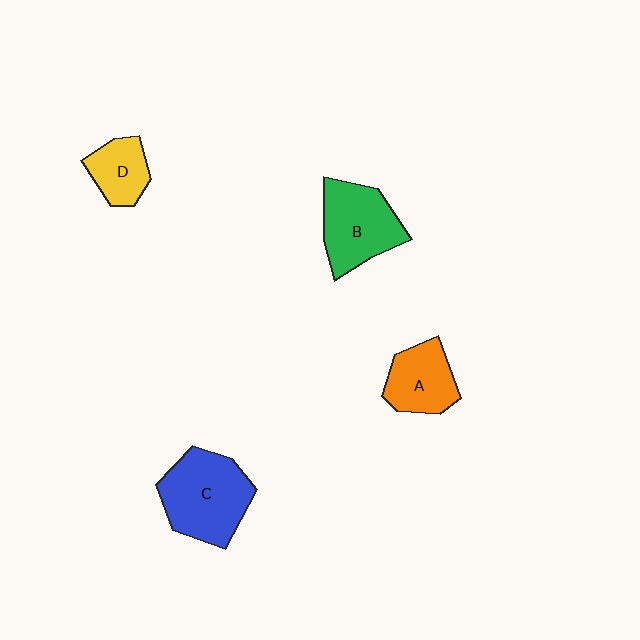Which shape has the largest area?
Shape C (blue).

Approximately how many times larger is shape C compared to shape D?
Approximately 2.0 times.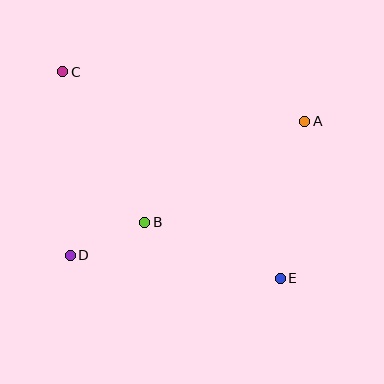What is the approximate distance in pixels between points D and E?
The distance between D and E is approximately 212 pixels.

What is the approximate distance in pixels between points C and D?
The distance between C and D is approximately 184 pixels.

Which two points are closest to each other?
Points B and D are closest to each other.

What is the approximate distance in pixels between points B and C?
The distance between B and C is approximately 171 pixels.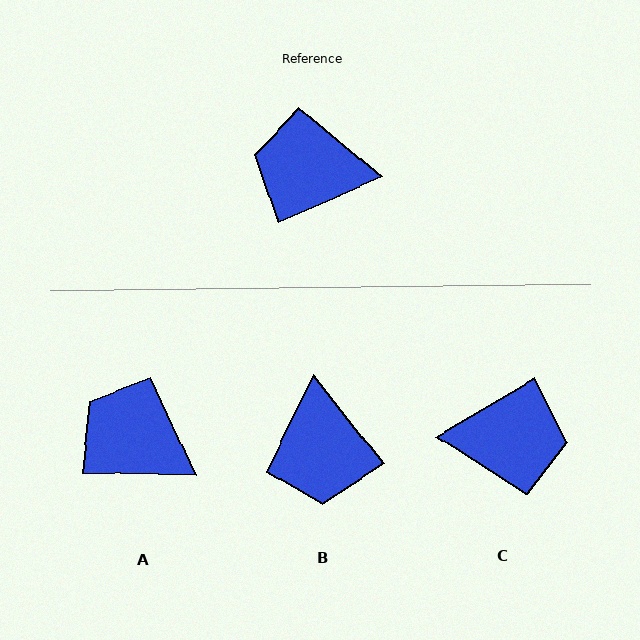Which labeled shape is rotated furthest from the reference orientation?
C, about 173 degrees away.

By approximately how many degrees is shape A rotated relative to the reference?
Approximately 25 degrees clockwise.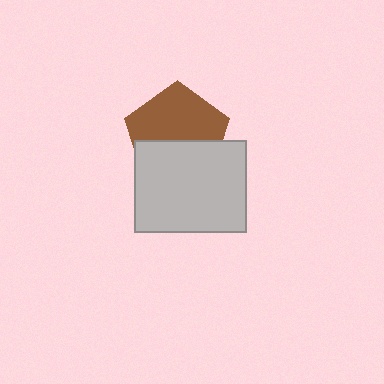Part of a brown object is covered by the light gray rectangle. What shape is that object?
It is a pentagon.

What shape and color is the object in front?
The object in front is a light gray rectangle.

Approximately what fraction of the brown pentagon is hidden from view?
Roughly 44% of the brown pentagon is hidden behind the light gray rectangle.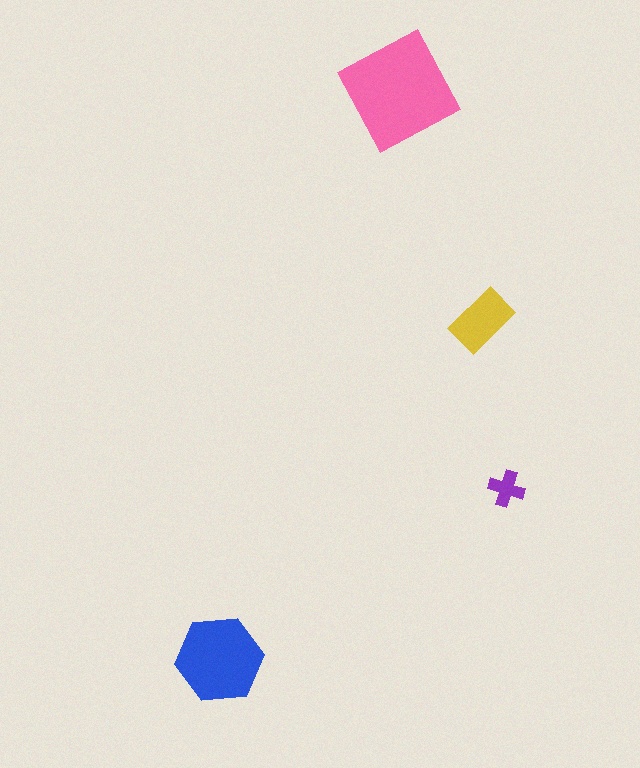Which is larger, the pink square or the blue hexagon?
The pink square.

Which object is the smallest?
The purple cross.